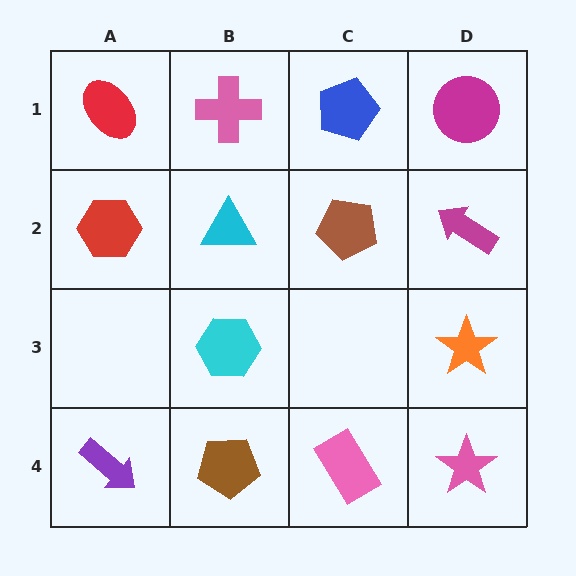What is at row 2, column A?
A red hexagon.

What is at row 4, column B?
A brown pentagon.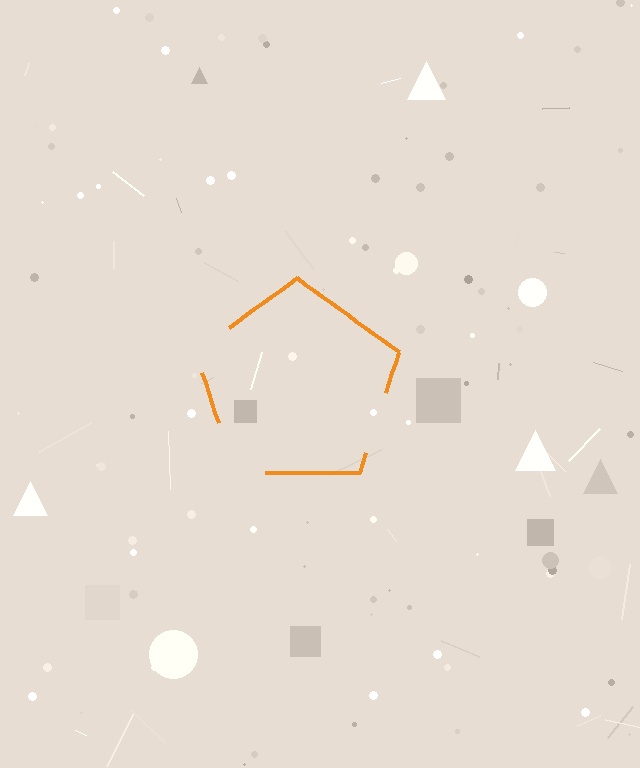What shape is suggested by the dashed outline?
The dashed outline suggests a pentagon.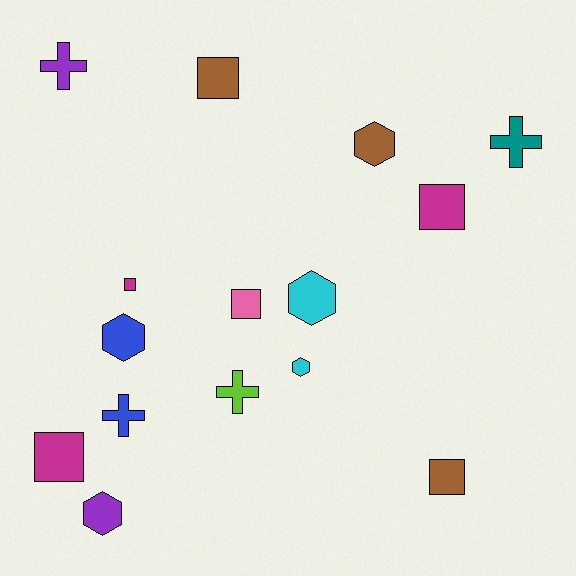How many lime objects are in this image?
There is 1 lime object.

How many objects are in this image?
There are 15 objects.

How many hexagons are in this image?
There are 5 hexagons.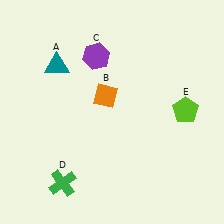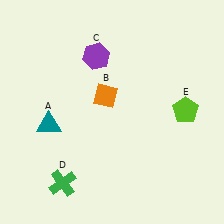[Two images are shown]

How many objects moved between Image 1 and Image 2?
1 object moved between the two images.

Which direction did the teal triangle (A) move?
The teal triangle (A) moved down.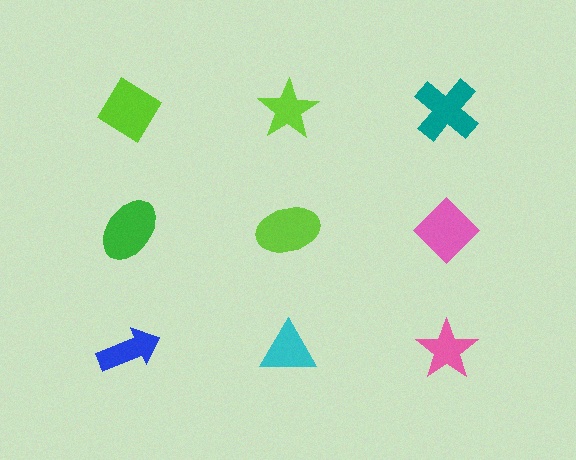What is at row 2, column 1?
A green ellipse.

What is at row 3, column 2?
A cyan triangle.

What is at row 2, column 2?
A lime ellipse.